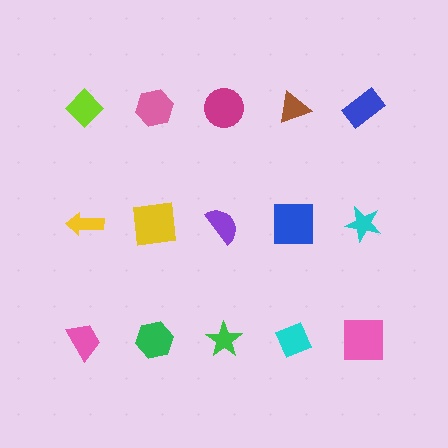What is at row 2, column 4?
A blue square.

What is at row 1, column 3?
A magenta circle.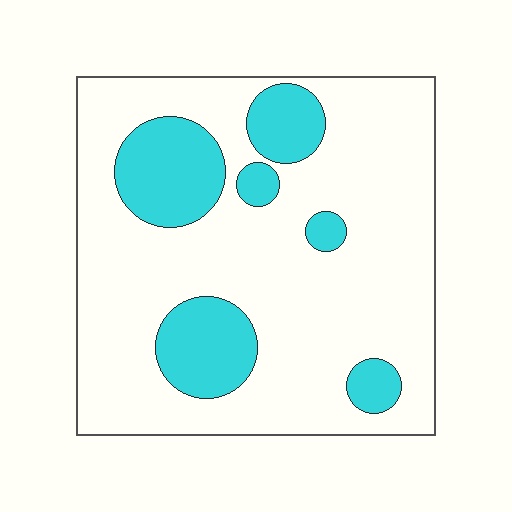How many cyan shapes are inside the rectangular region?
6.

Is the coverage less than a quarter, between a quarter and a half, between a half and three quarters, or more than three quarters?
Less than a quarter.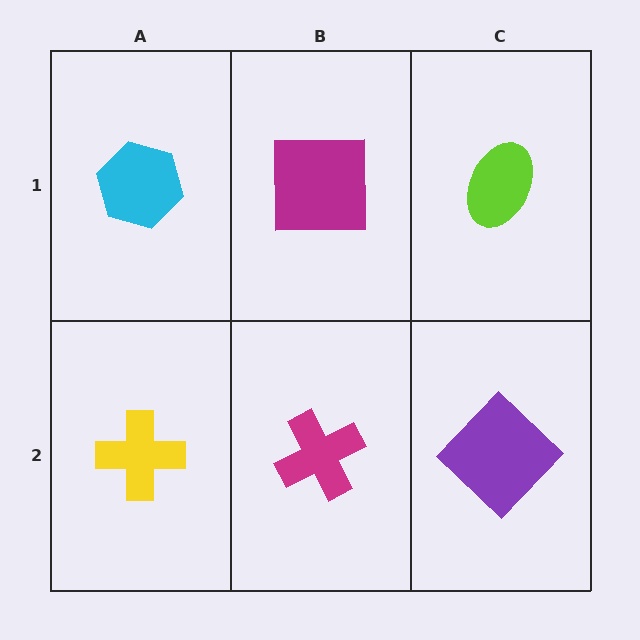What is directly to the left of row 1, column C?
A magenta square.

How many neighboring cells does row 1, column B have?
3.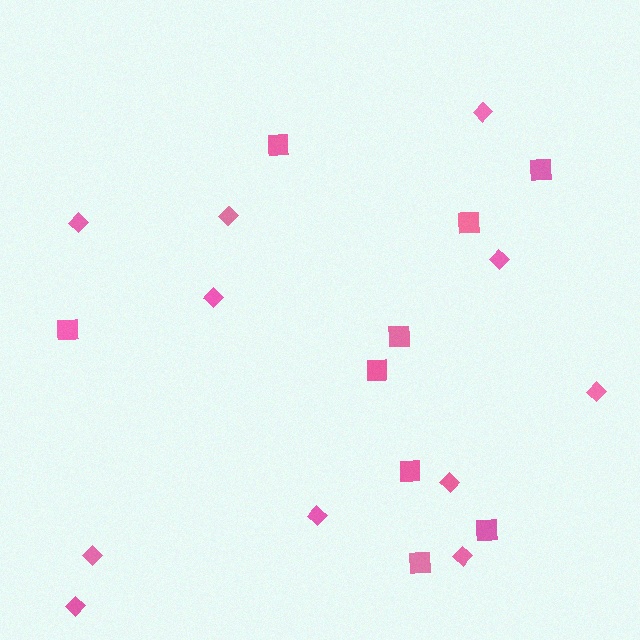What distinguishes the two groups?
There are 2 groups: one group of squares (9) and one group of diamonds (11).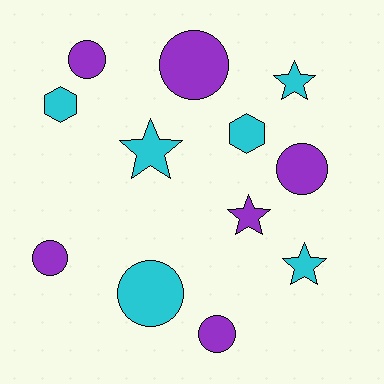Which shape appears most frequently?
Circle, with 6 objects.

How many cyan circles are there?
There is 1 cyan circle.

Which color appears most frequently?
Purple, with 6 objects.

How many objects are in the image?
There are 12 objects.